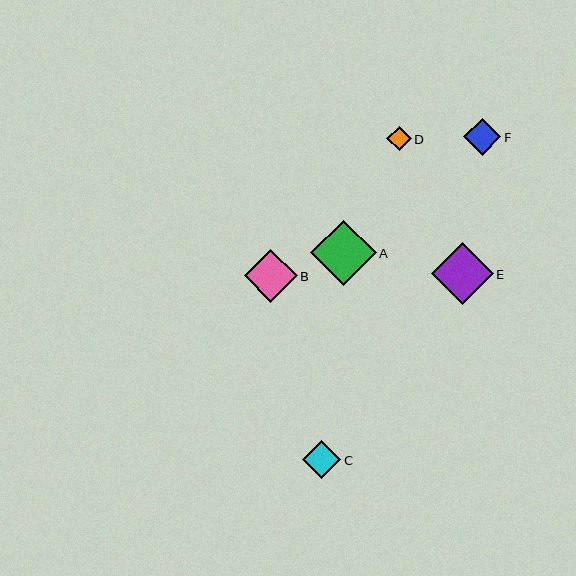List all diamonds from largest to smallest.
From largest to smallest: A, E, B, C, F, D.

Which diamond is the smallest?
Diamond D is the smallest with a size of approximately 24 pixels.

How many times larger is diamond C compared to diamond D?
Diamond C is approximately 1.6 times the size of diamond D.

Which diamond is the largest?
Diamond A is the largest with a size of approximately 65 pixels.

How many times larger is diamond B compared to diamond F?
Diamond B is approximately 1.4 times the size of diamond F.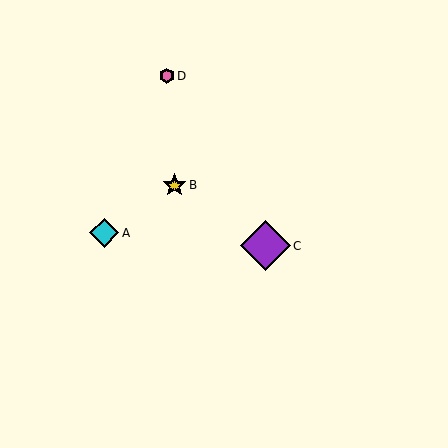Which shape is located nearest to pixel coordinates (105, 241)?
The cyan diamond (labeled A) at (104, 233) is nearest to that location.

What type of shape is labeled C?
Shape C is a purple diamond.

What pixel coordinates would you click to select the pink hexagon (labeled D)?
Click at (167, 76) to select the pink hexagon D.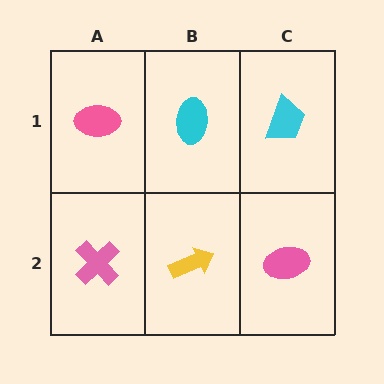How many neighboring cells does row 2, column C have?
2.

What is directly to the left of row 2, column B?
A pink cross.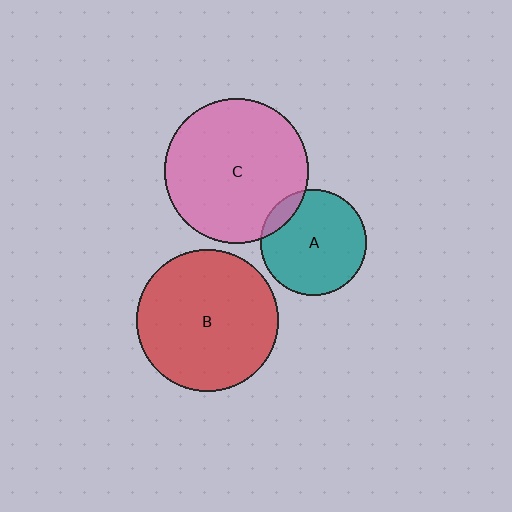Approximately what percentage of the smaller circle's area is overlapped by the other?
Approximately 10%.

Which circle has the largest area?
Circle C (pink).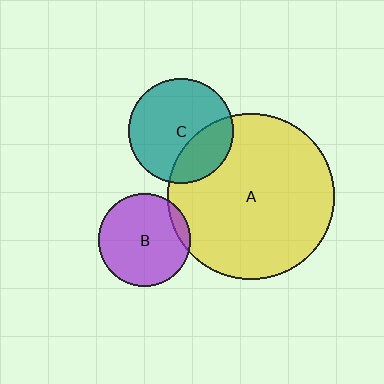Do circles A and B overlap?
Yes.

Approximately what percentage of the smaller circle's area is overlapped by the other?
Approximately 10%.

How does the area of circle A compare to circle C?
Approximately 2.5 times.